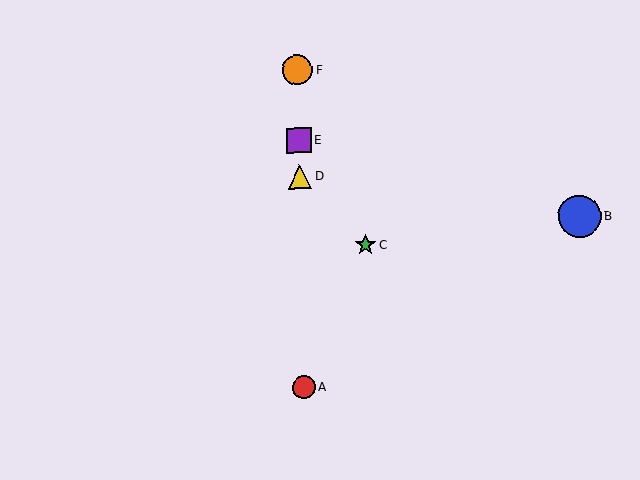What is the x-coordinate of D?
Object D is at x≈300.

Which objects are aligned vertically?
Objects A, D, E, F are aligned vertically.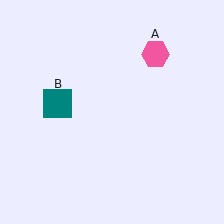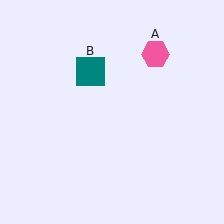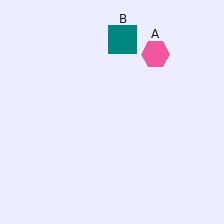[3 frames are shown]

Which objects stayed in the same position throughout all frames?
Pink hexagon (object A) remained stationary.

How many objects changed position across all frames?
1 object changed position: teal square (object B).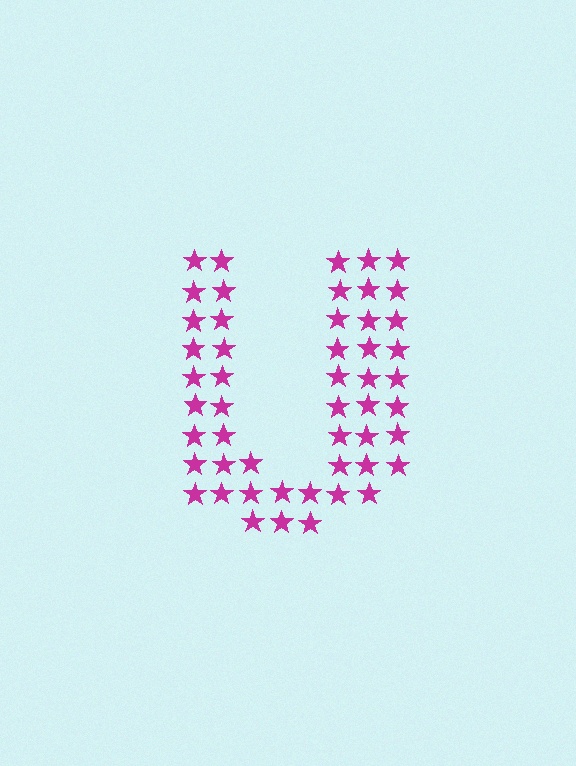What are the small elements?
The small elements are stars.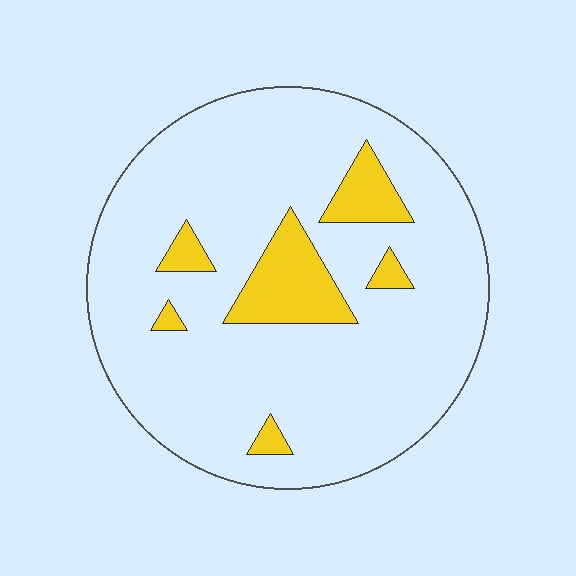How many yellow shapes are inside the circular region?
6.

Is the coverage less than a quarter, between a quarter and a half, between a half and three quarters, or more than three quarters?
Less than a quarter.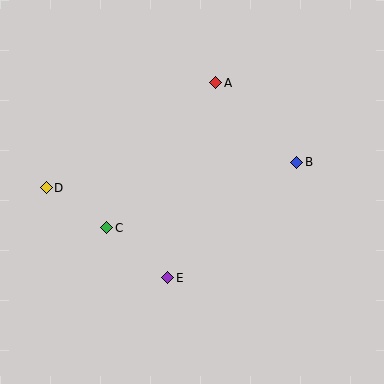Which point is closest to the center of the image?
Point E at (168, 278) is closest to the center.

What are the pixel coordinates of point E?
Point E is at (168, 278).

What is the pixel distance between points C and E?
The distance between C and E is 79 pixels.